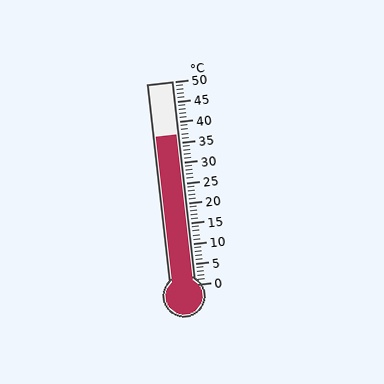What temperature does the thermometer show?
The thermometer shows approximately 37°C.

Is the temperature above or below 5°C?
The temperature is above 5°C.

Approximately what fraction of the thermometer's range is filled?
The thermometer is filled to approximately 75% of its range.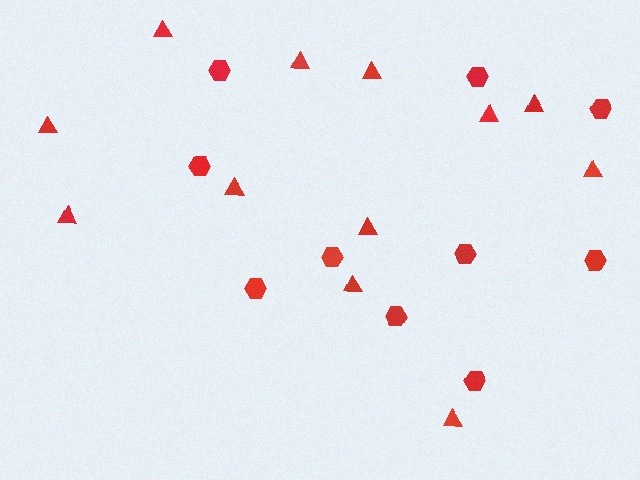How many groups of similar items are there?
There are 2 groups: one group of hexagons (10) and one group of triangles (12).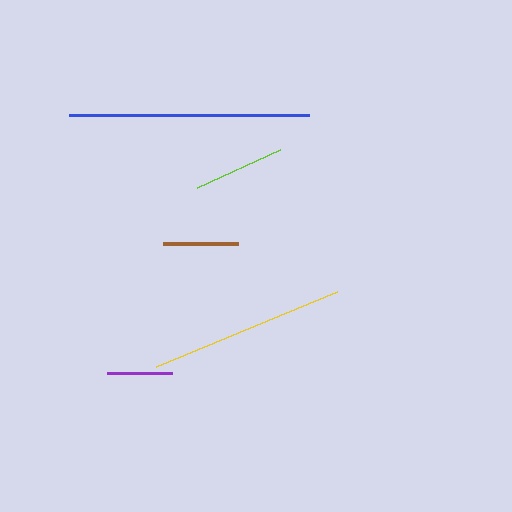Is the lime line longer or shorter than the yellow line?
The yellow line is longer than the lime line.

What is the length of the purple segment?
The purple segment is approximately 65 pixels long.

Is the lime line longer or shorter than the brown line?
The lime line is longer than the brown line.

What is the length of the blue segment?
The blue segment is approximately 239 pixels long.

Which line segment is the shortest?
The purple line is the shortest at approximately 65 pixels.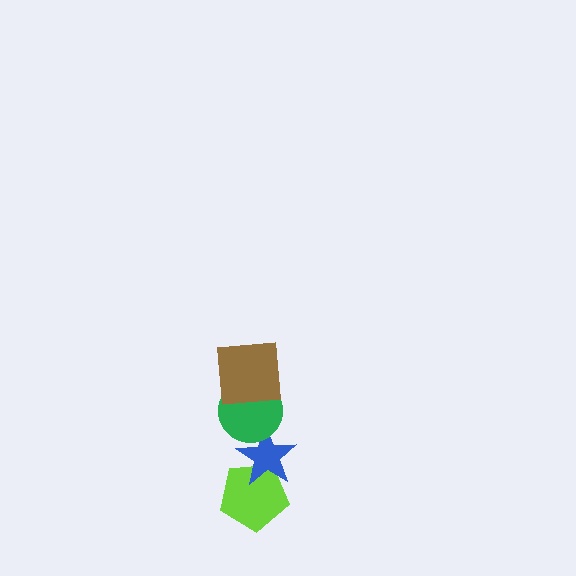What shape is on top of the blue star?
The green circle is on top of the blue star.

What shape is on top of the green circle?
The brown square is on top of the green circle.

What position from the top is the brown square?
The brown square is 1st from the top.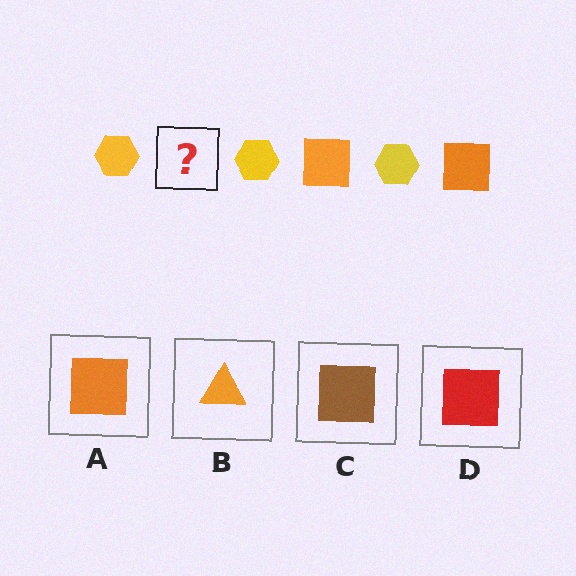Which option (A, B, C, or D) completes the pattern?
A.